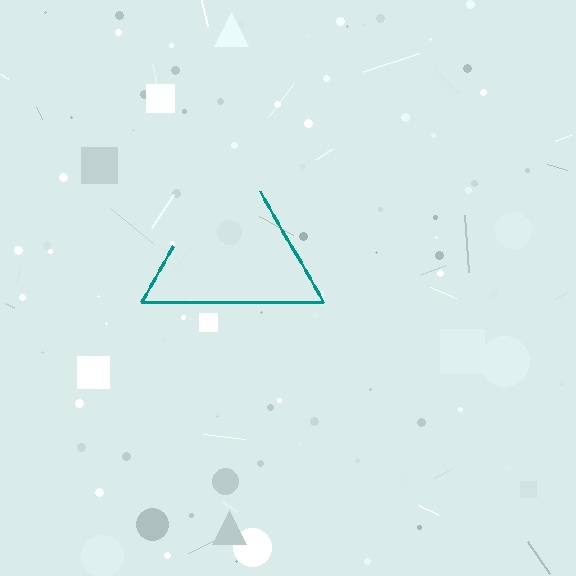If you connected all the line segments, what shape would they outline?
They would outline a triangle.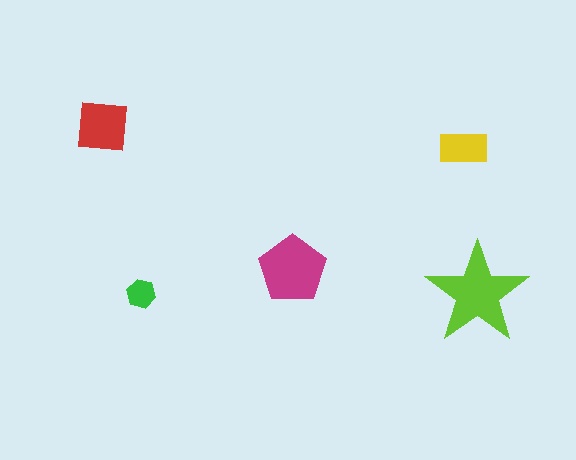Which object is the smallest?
The green hexagon.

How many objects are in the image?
There are 5 objects in the image.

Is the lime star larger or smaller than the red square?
Larger.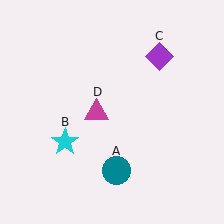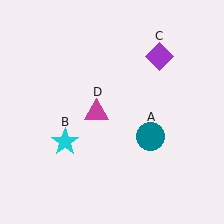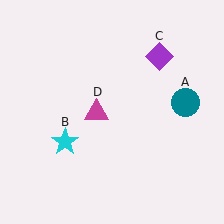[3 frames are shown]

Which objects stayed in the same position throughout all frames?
Cyan star (object B) and purple diamond (object C) and magenta triangle (object D) remained stationary.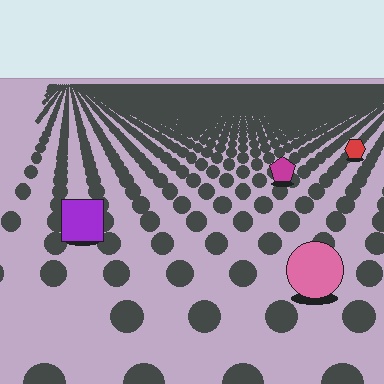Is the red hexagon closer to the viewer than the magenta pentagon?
No. The magenta pentagon is closer — you can tell from the texture gradient: the ground texture is coarser near it.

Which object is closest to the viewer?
The pink circle is closest. The texture marks near it are larger and more spread out.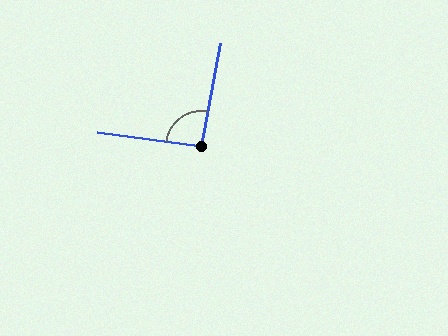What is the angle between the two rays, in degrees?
Approximately 93 degrees.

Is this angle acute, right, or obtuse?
It is approximately a right angle.